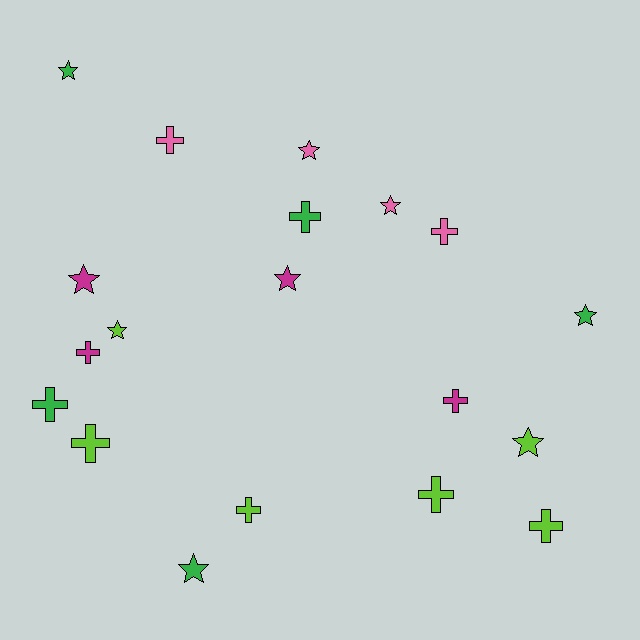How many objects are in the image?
There are 19 objects.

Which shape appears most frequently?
Cross, with 10 objects.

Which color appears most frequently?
Lime, with 6 objects.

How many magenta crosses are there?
There are 2 magenta crosses.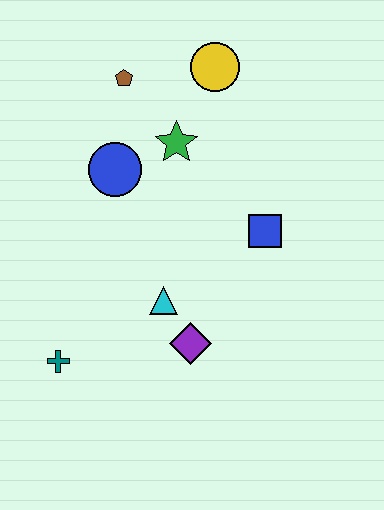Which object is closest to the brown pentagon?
The green star is closest to the brown pentagon.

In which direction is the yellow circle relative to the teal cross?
The yellow circle is above the teal cross.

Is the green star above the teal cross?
Yes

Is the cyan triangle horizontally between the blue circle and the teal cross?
No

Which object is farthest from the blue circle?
The teal cross is farthest from the blue circle.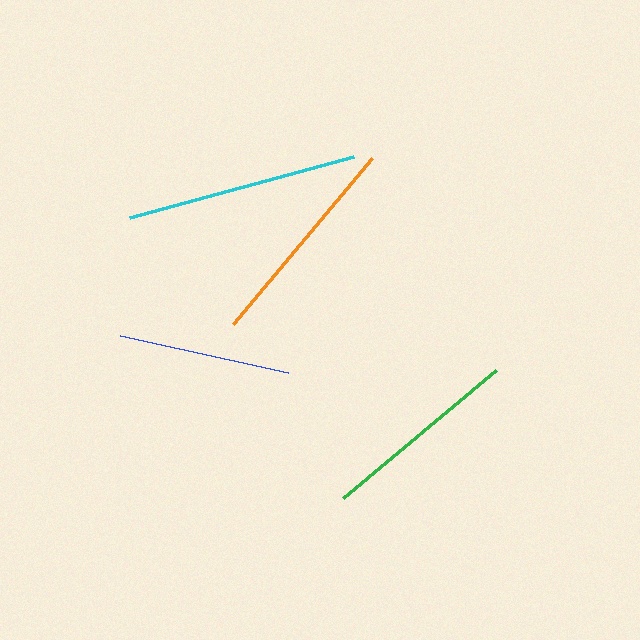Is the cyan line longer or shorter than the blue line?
The cyan line is longer than the blue line.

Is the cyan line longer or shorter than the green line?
The cyan line is longer than the green line.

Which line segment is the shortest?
The blue line is the shortest at approximately 172 pixels.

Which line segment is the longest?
The cyan line is the longest at approximately 231 pixels.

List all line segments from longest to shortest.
From longest to shortest: cyan, orange, green, blue.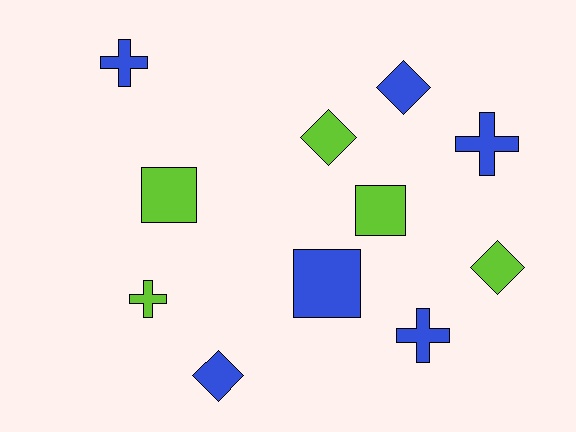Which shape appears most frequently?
Cross, with 4 objects.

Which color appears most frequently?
Blue, with 6 objects.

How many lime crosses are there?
There is 1 lime cross.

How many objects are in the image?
There are 11 objects.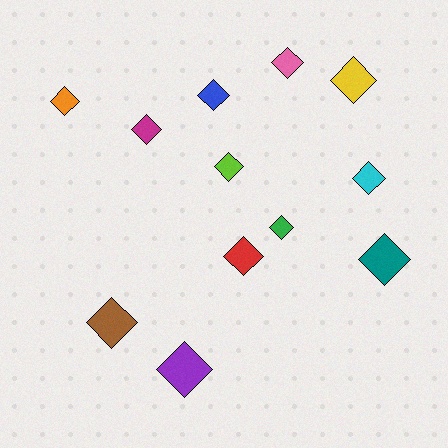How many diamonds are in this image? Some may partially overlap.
There are 12 diamonds.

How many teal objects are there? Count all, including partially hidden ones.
There is 1 teal object.